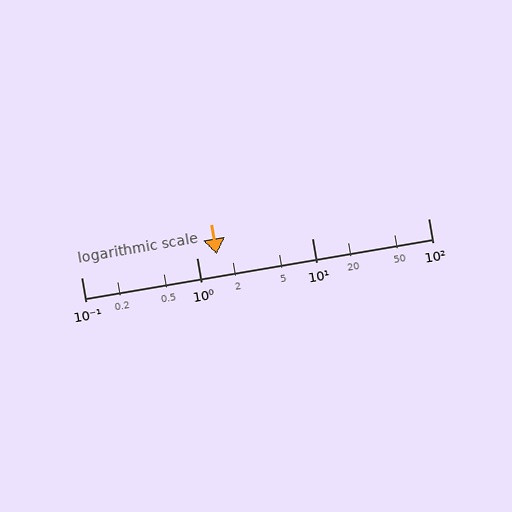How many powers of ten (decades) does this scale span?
The scale spans 3 decades, from 0.1 to 100.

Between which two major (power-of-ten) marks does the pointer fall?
The pointer is between 1 and 10.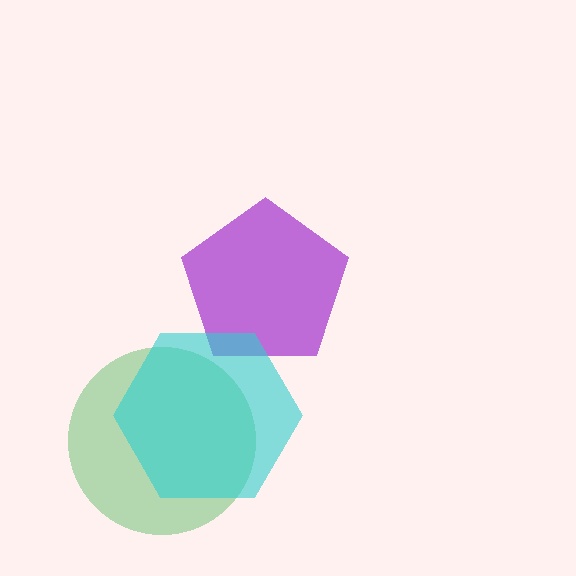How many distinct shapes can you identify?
There are 3 distinct shapes: a green circle, a purple pentagon, a cyan hexagon.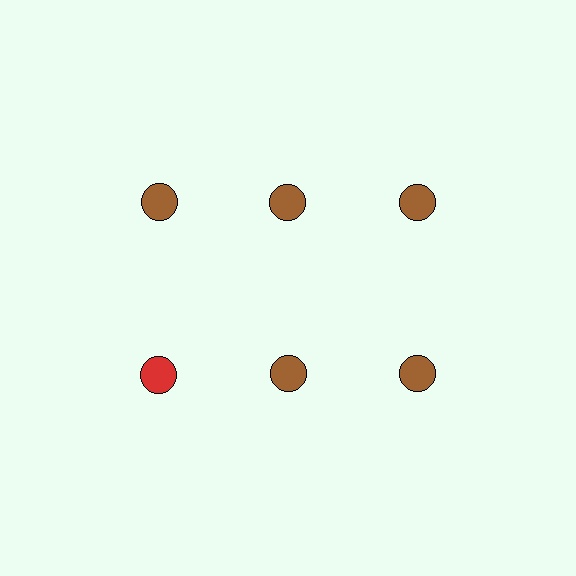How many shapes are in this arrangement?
There are 6 shapes arranged in a grid pattern.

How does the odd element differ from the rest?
It has a different color: red instead of brown.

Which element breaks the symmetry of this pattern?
The red circle in the second row, leftmost column breaks the symmetry. All other shapes are brown circles.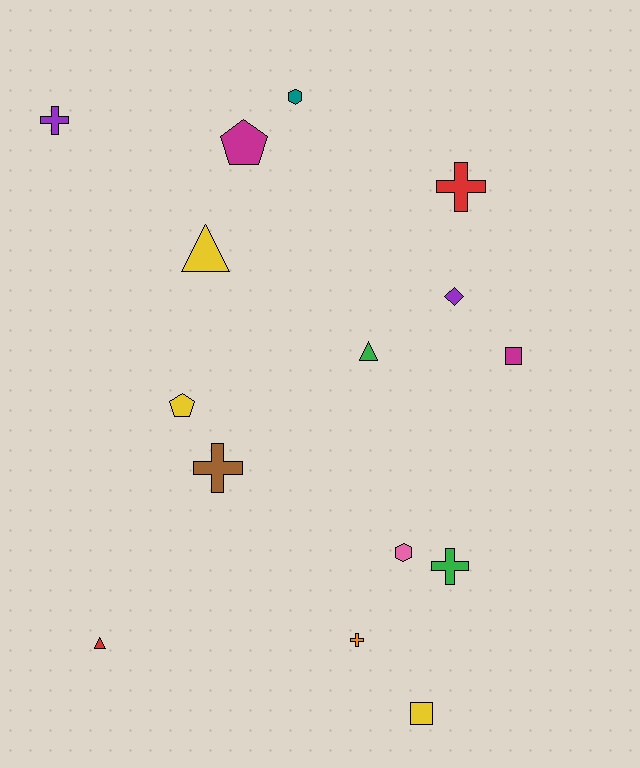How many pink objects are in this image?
There is 1 pink object.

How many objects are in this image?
There are 15 objects.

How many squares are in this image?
There are 2 squares.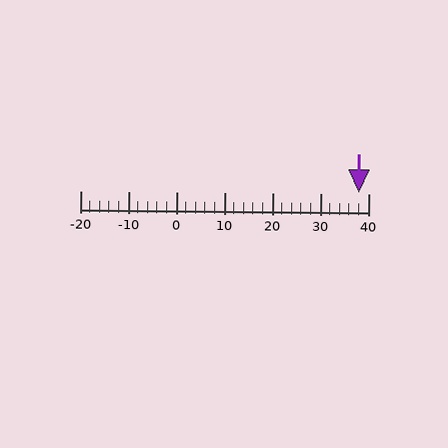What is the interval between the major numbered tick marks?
The major tick marks are spaced 10 units apart.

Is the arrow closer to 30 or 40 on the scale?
The arrow is closer to 40.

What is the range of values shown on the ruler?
The ruler shows values from -20 to 40.